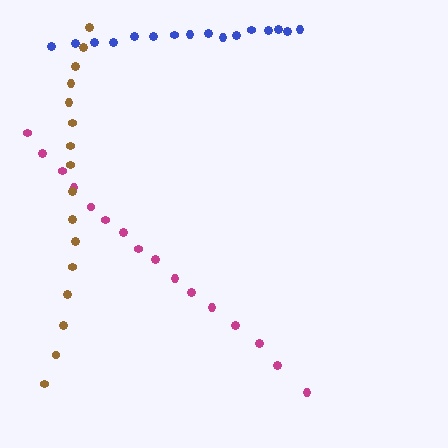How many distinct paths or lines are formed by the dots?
There are 3 distinct paths.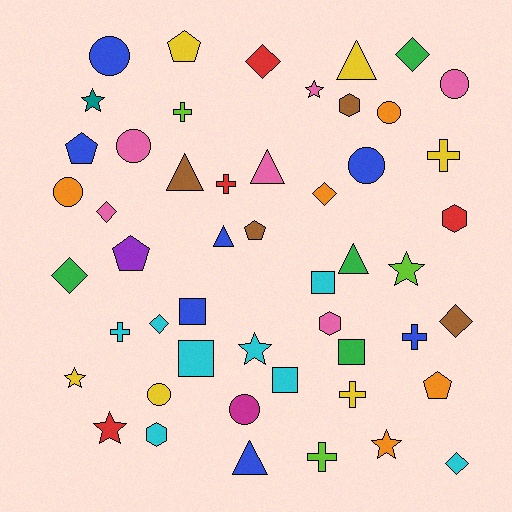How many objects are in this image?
There are 50 objects.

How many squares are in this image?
There are 5 squares.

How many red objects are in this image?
There are 4 red objects.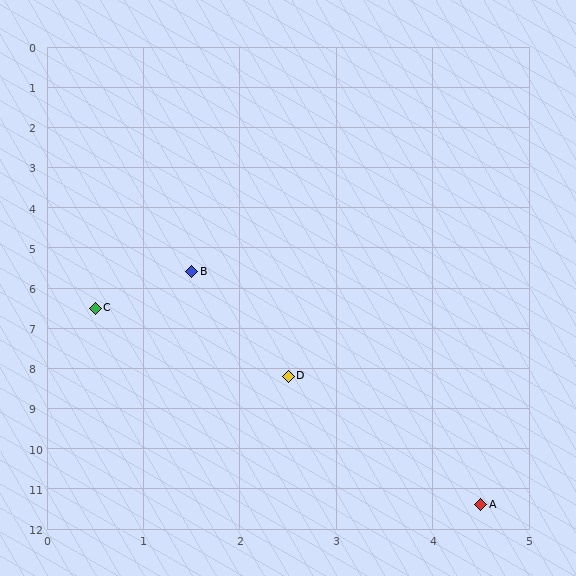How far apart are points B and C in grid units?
Points B and C are about 1.3 grid units apart.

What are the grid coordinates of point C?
Point C is at approximately (0.5, 6.5).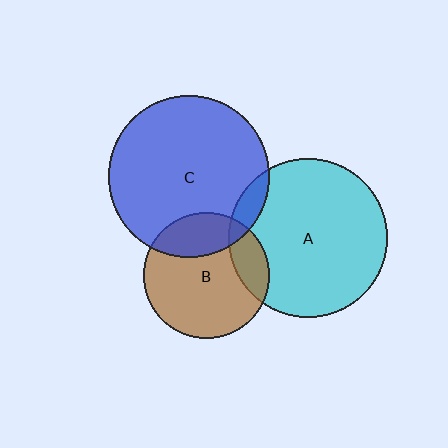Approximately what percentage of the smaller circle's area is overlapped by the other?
Approximately 15%.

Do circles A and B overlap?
Yes.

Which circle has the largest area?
Circle C (blue).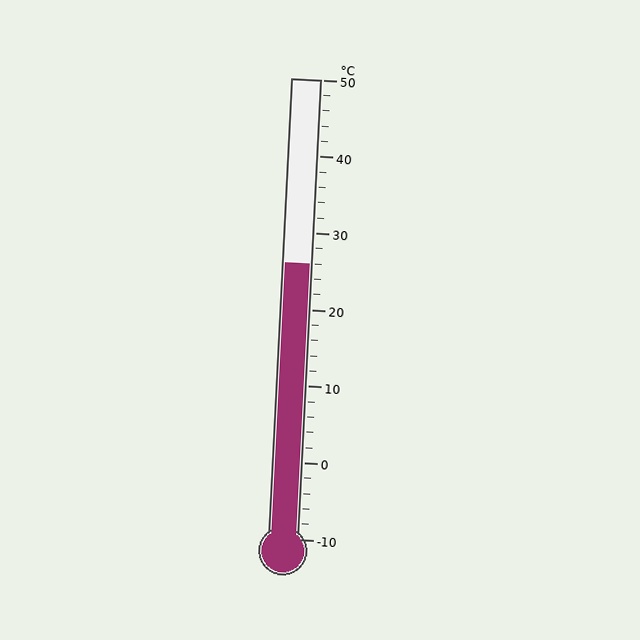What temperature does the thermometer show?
The thermometer shows approximately 26°C.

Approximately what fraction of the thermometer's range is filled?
The thermometer is filled to approximately 60% of its range.